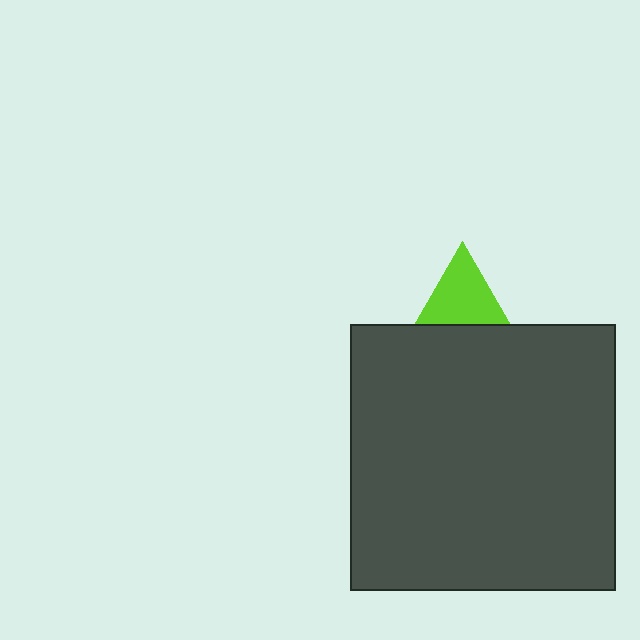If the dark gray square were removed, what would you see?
You would see the complete lime triangle.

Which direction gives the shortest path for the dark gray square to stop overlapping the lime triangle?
Moving down gives the shortest separation.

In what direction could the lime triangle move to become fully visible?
The lime triangle could move up. That would shift it out from behind the dark gray square entirely.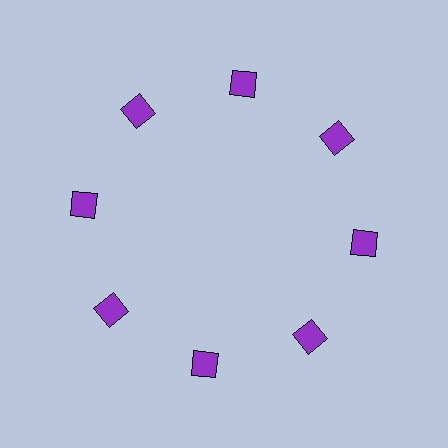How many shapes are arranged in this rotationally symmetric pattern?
There are 8 shapes, arranged in 8 groups of 1.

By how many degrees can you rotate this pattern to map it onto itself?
The pattern maps onto itself every 45 degrees of rotation.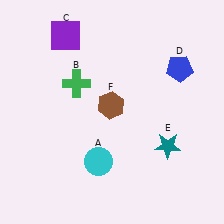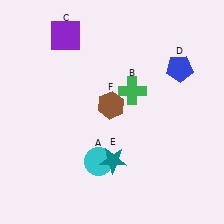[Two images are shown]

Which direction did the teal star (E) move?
The teal star (E) moved left.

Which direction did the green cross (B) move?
The green cross (B) moved right.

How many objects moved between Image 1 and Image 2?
2 objects moved between the two images.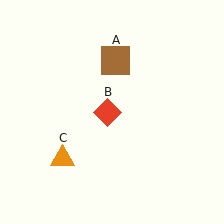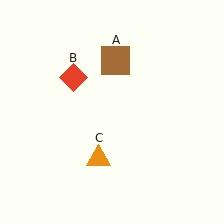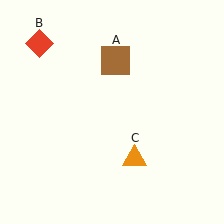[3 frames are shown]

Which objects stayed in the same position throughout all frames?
Brown square (object A) remained stationary.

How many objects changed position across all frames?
2 objects changed position: red diamond (object B), orange triangle (object C).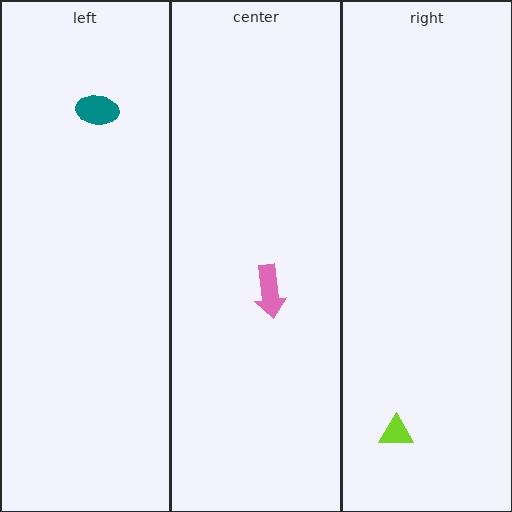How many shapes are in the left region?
1.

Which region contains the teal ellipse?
The left region.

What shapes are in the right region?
The lime triangle.